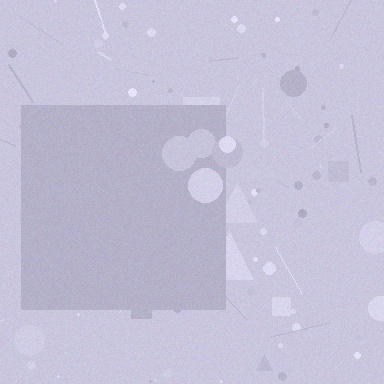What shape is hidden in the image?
A square is hidden in the image.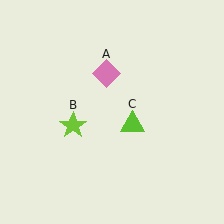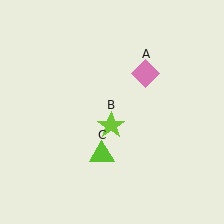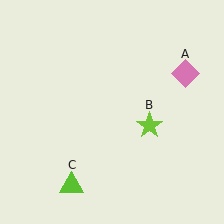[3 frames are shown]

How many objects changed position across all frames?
3 objects changed position: pink diamond (object A), lime star (object B), lime triangle (object C).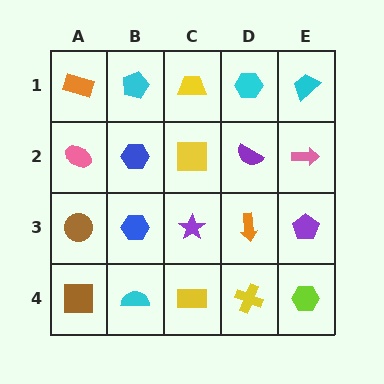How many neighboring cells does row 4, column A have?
2.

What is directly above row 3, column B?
A blue hexagon.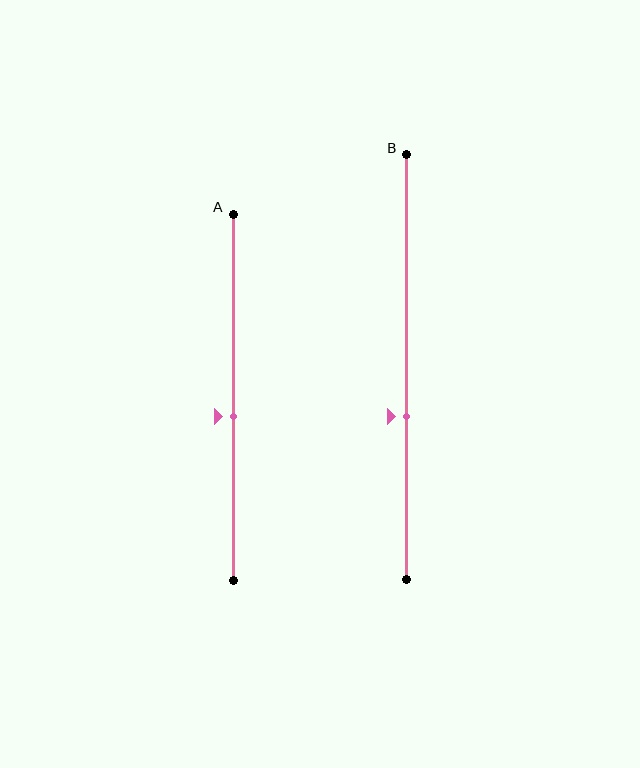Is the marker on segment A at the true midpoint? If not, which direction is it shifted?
No, the marker on segment A is shifted downward by about 5% of the segment length.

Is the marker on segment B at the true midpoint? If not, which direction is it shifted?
No, the marker on segment B is shifted downward by about 12% of the segment length.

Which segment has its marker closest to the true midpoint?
Segment A has its marker closest to the true midpoint.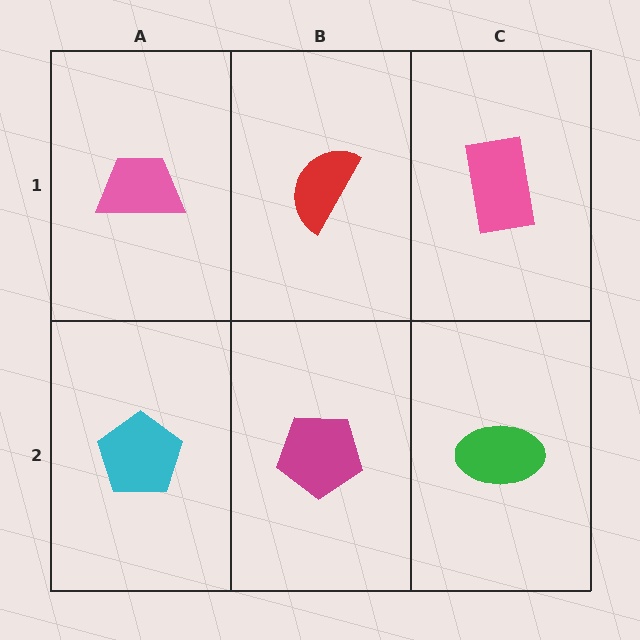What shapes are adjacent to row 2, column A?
A pink trapezoid (row 1, column A), a magenta pentagon (row 2, column B).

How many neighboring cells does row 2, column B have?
3.